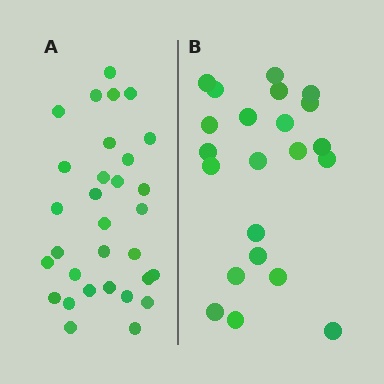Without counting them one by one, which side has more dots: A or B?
Region A (the left region) has more dots.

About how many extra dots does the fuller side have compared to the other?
Region A has roughly 8 or so more dots than region B.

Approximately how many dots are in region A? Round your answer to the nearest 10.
About 30 dots. (The exact count is 31, which rounds to 30.)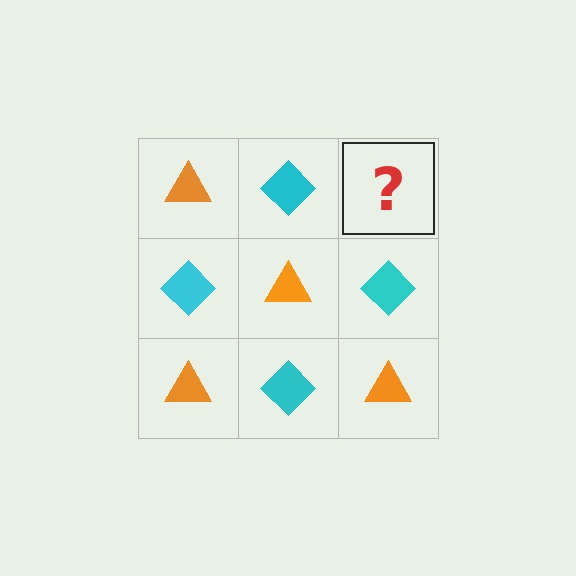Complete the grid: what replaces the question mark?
The question mark should be replaced with an orange triangle.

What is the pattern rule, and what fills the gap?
The rule is that it alternates orange triangle and cyan diamond in a checkerboard pattern. The gap should be filled with an orange triangle.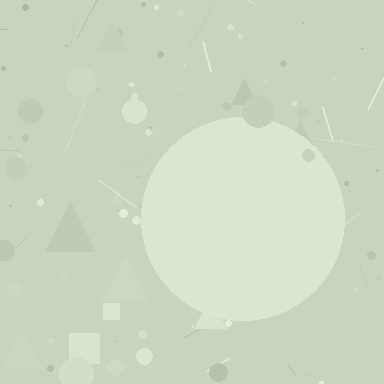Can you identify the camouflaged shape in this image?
The camouflaged shape is a circle.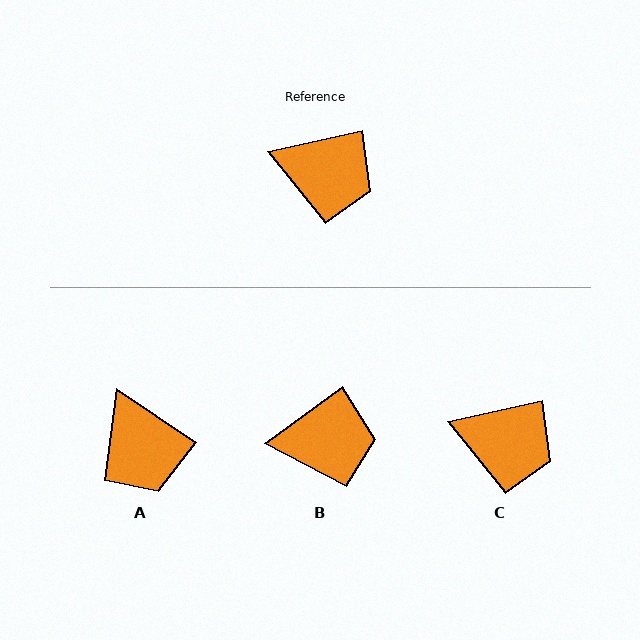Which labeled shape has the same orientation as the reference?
C.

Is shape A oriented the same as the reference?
No, it is off by about 46 degrees.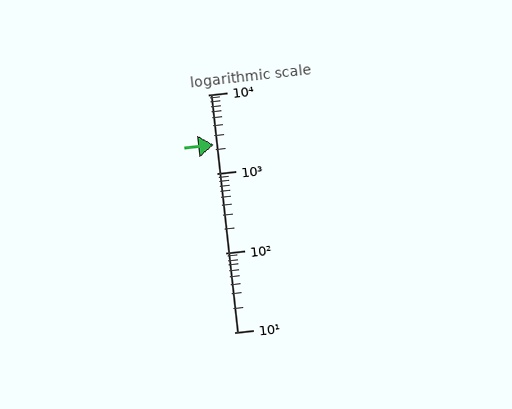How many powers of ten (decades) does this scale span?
The scale spans 3 decades, from 10 to 10000.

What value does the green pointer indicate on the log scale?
The pointer indicates approximately 2300.